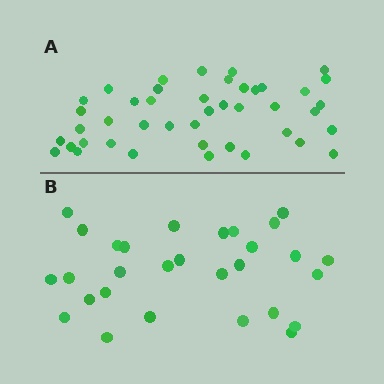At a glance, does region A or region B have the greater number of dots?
Region A (the top region) has more dots.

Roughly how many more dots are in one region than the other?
Region A has approximately 15 more dots than region B.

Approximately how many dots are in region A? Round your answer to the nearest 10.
About 40 dots. (The exact count is 43, which rounds to 40.)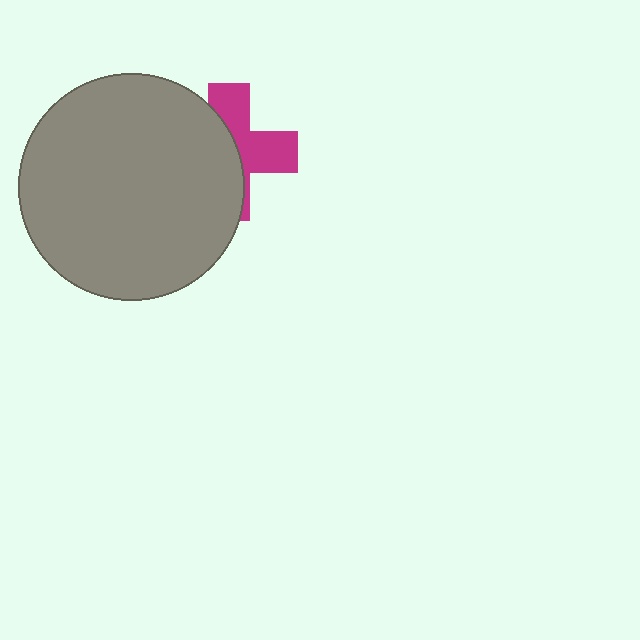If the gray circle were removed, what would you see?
You would see the complete magenta cross.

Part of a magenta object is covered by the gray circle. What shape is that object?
It is a cross.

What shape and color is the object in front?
The object in front is a gray circle.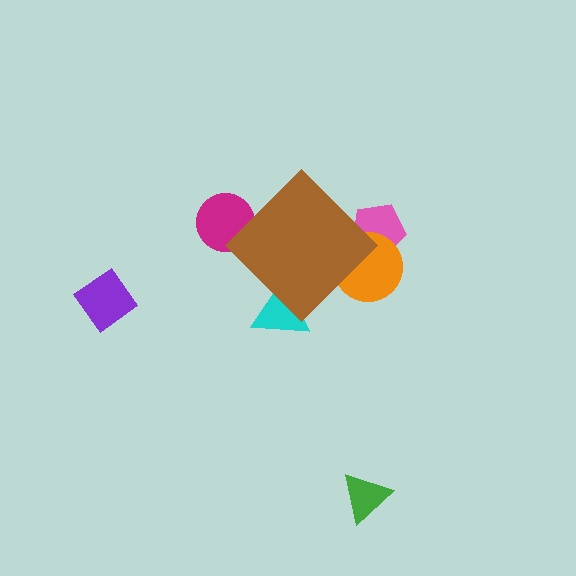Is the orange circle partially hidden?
Yes, the orange circle is partially hidden behind the brown diamond.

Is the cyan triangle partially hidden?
Yes, the cyan triangle is partially hidden behind the brown diamond.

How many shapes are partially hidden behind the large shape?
4 shapes are partially hidden.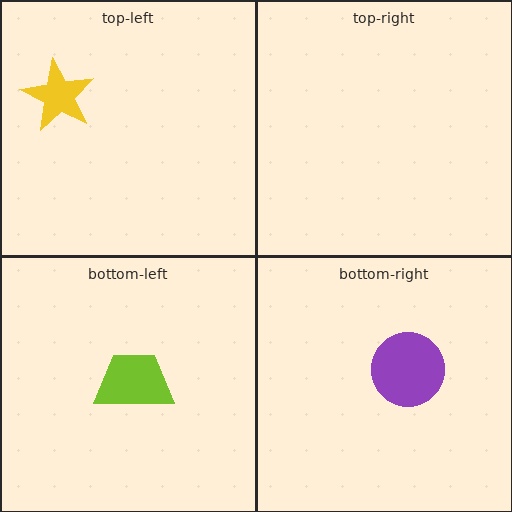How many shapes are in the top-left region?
1.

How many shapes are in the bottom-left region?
1.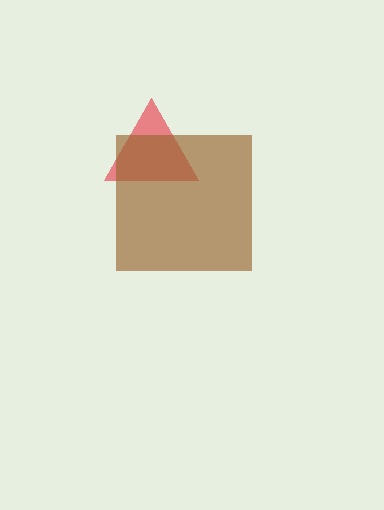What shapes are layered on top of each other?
The layered shapes are: a red triangle, a brown square.